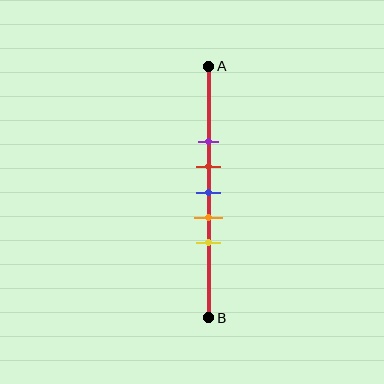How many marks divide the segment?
There are 5 marks dividing the segment.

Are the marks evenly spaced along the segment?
Yes, the marks are approximately evenly spaced.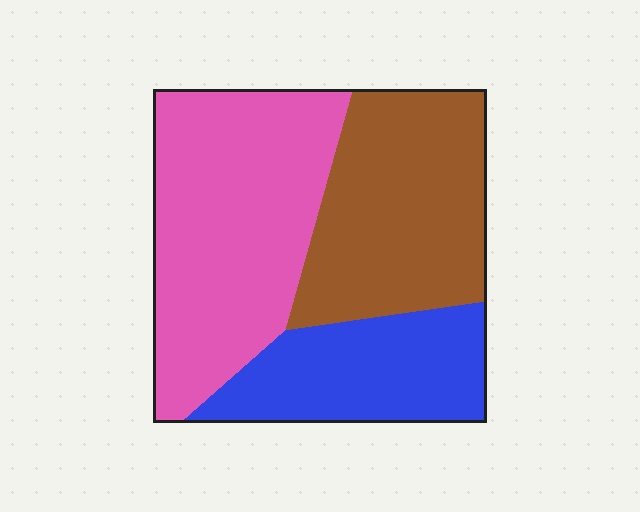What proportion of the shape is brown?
Brown takes up about one third (1/3) of the shape.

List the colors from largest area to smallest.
From largest to smallest: pink, brown, blue.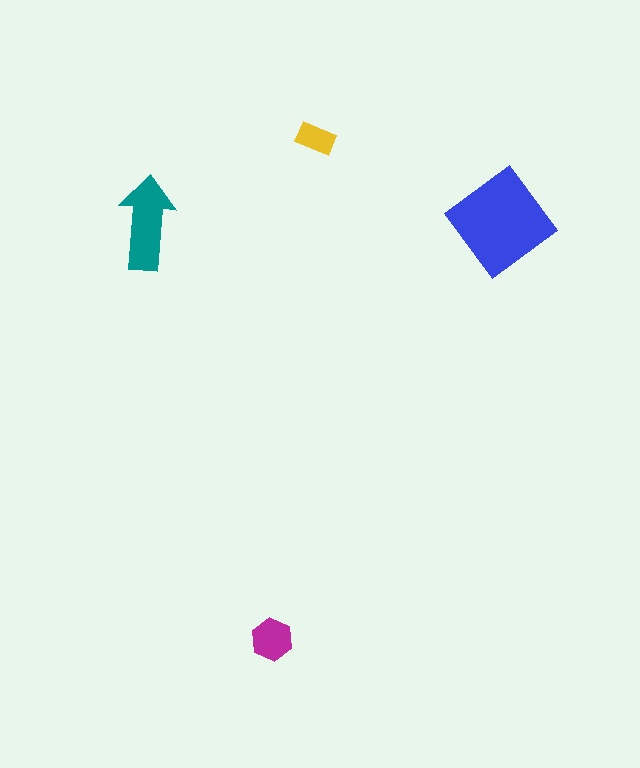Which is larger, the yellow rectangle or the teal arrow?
The teal arrow.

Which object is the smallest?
The yellow rectangle.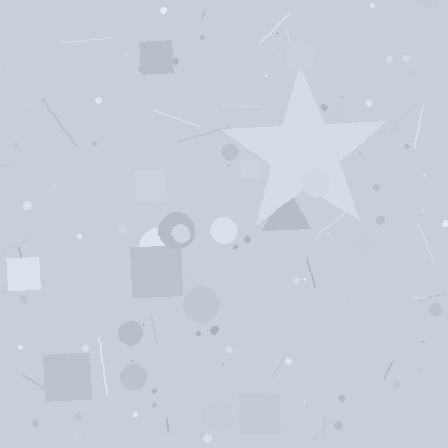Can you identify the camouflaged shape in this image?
The camouflaged shape is a star.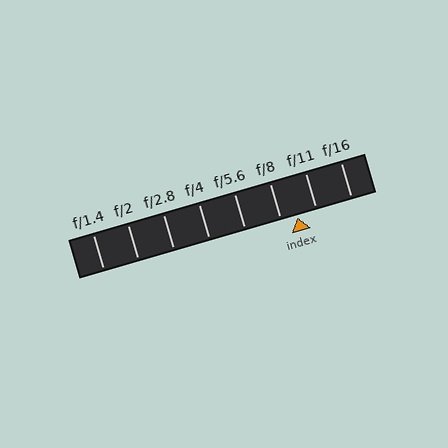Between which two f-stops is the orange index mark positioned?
The index mark is between f/8 and f/11.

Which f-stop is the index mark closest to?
The index mark is closest to f/8.